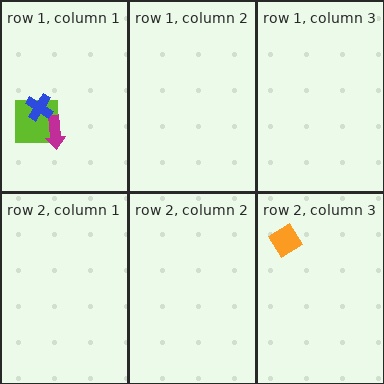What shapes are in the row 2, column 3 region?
The orange diamond.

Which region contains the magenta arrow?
The row 1, column 1 region.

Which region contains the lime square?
The row 1, column 1 region.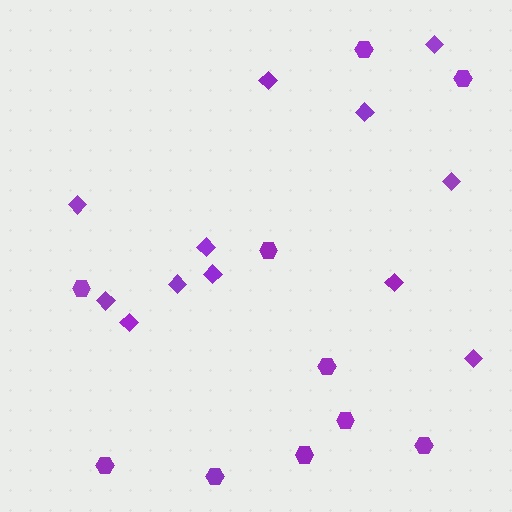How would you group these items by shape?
There are 2 groups: one group of hexagons (10) and one group of diamonds (12).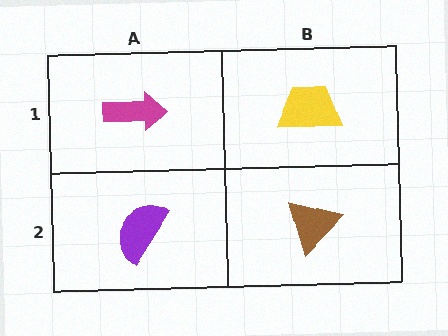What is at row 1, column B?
A yellow trapezoid.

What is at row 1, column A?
A magenta arrow.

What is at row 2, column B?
A brown triangle.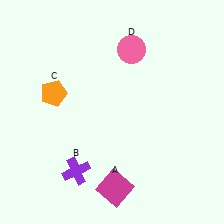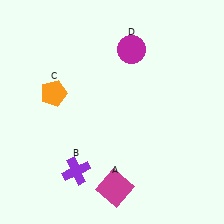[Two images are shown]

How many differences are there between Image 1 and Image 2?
There is 1 difference between the two images.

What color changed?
The circle (D) changed from pink in Image 1 to magenta in Image 2.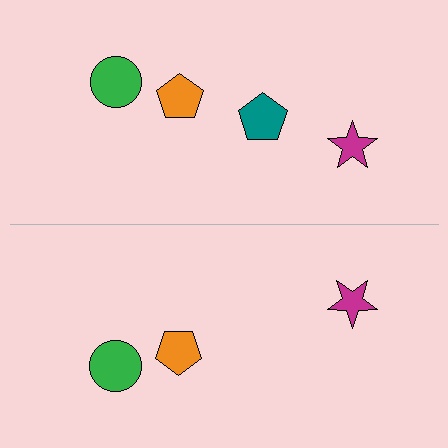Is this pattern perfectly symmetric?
No, the pattern is not perfectly symmetric. A teal pentagon is missing from the bottom side.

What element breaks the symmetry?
A teal pentagon is missing from the bottom side.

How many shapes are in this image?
There are 7 shapes in this image.